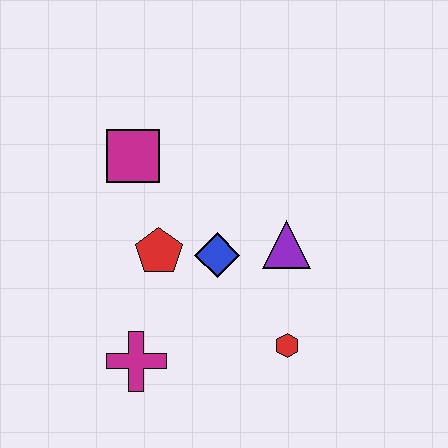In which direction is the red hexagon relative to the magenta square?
The red hexagon is below the magenta square.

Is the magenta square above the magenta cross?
Yes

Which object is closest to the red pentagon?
The blue diamond is closest to the red pentagon.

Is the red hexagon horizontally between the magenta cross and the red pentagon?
No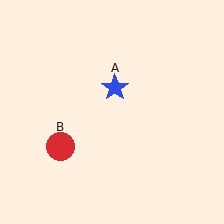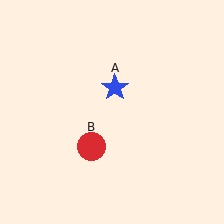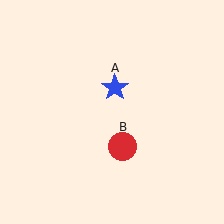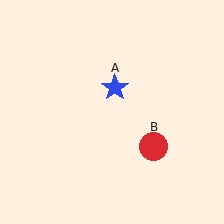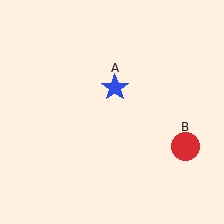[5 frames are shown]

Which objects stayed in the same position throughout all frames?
Blue star (object A) remained stationary.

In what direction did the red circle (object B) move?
The red circle (object B) moved right.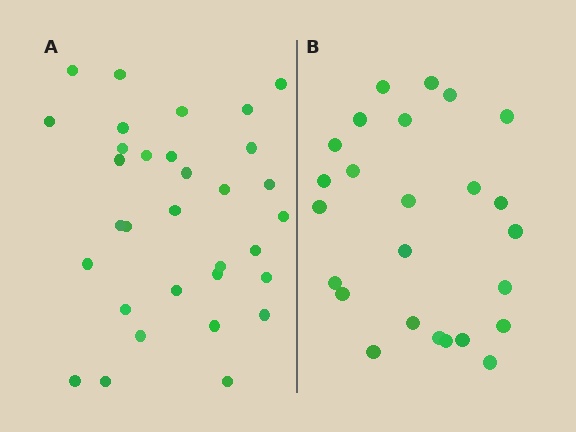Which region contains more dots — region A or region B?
Region A (the left region) has more dots.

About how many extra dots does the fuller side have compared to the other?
Region A has roughly 8 or so more dots than region B.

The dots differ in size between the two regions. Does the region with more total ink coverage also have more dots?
No. Region B has more total ink coverage because its dots are larger, but region A actually contains more individual dots. Total area can be misleading — the number of items is what matters here.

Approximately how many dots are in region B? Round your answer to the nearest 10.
About 20 dots. (The exact count is 25, which rounds to 20.)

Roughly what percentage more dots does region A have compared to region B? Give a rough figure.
About 30% more.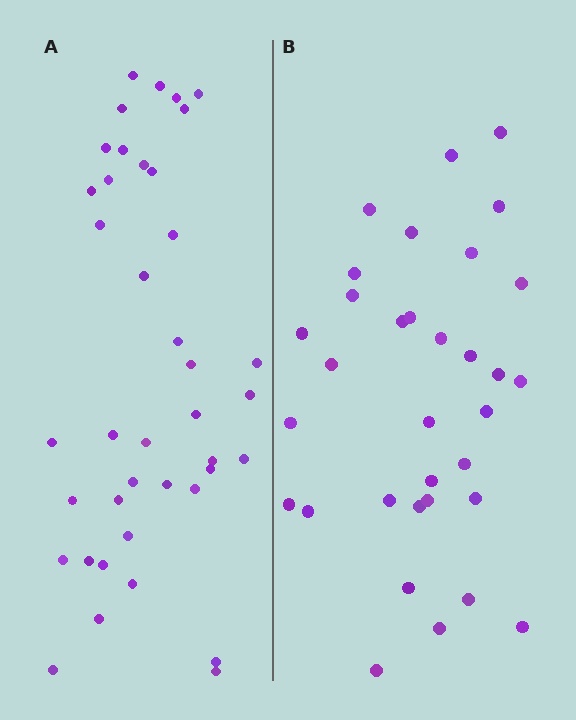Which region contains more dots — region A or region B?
Region A (the left region) has more dots.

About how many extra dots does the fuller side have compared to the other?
Region A has roughly 8 or so more dots than region B.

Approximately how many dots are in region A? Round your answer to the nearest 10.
About 40 dots.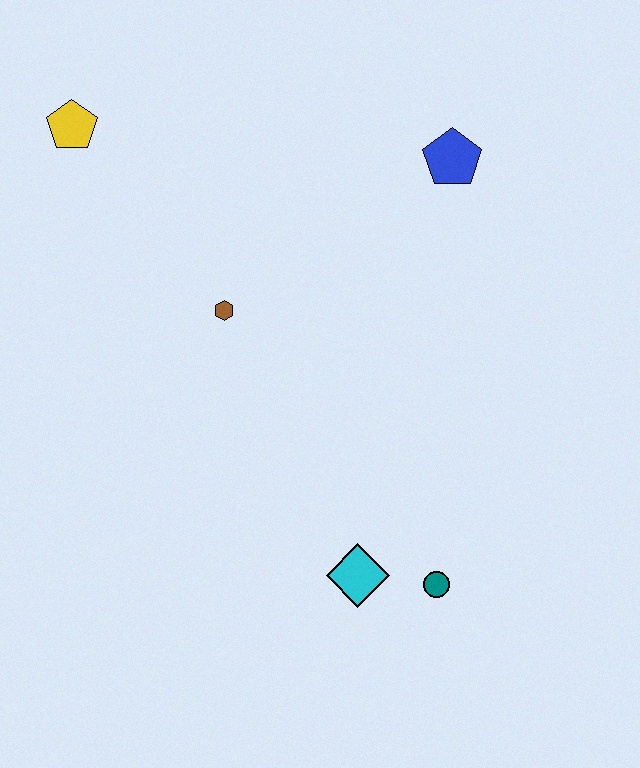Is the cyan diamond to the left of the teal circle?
Yes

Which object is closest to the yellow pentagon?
The brown hexagon is closest to the yellow pentagon.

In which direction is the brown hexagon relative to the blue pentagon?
The brown hexagon is to the left of the blue pentagon.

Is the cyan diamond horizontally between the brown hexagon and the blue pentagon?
Yes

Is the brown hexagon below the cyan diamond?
No